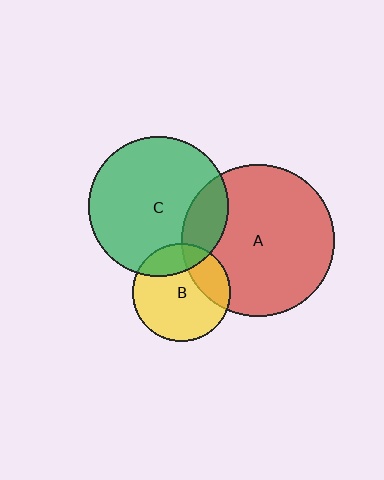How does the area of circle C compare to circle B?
Approximately 2.0 times.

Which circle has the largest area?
Circle A (red).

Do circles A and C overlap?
Yes.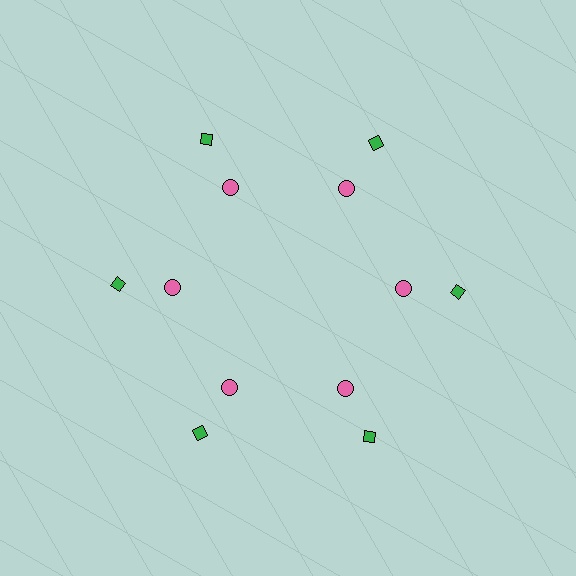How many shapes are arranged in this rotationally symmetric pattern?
There are 12 shapes, arranged in 6 groups of 2.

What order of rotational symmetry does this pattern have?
This pattern has 6-fold rotational symmetry.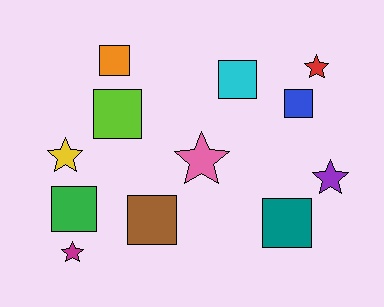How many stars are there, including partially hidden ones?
There are 5 stars.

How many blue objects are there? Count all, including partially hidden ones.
There is 1 blue object.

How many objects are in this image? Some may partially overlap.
There are 12 objects.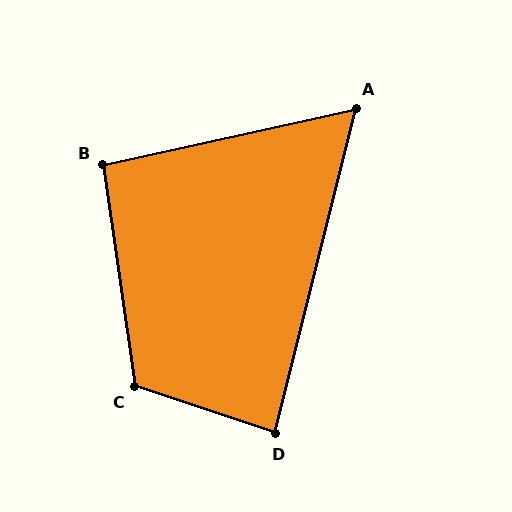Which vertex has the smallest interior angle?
A, at approximately 63 degrees.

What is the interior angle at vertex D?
Approximately 86 degrees (approximately right).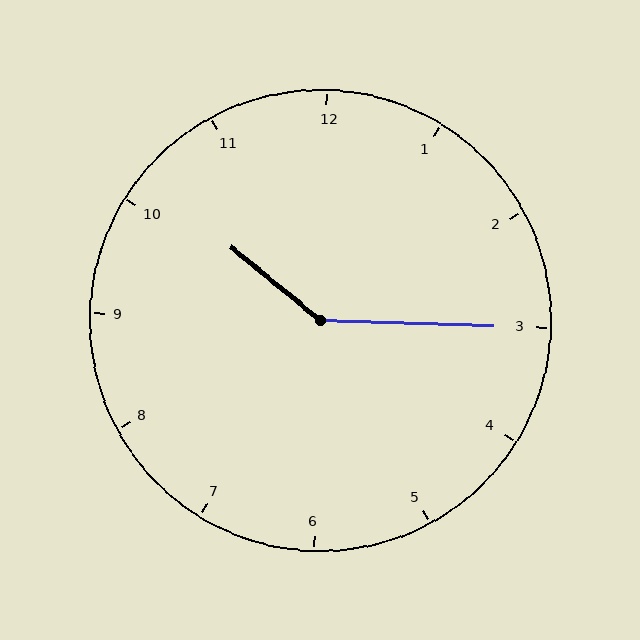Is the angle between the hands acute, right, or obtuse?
It is obtuse.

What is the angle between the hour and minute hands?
Approximately 142 degrees.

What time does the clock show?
10:15.